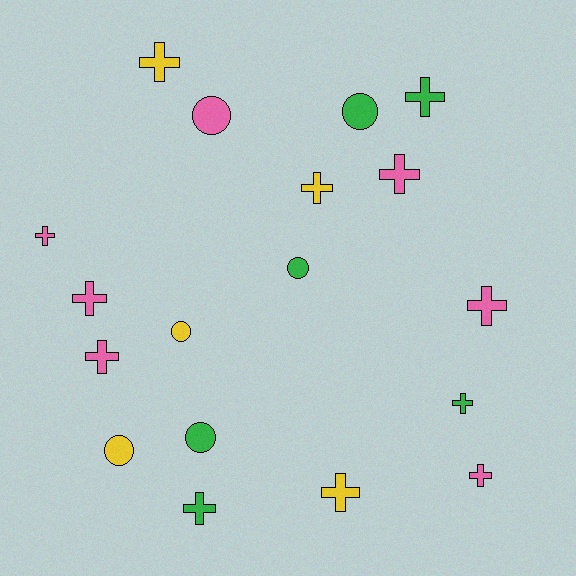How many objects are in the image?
There are 18 objects.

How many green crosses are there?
There are 3 green crosses.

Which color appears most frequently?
Pink, with 7 objects.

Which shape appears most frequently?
Cross, with 12 objects.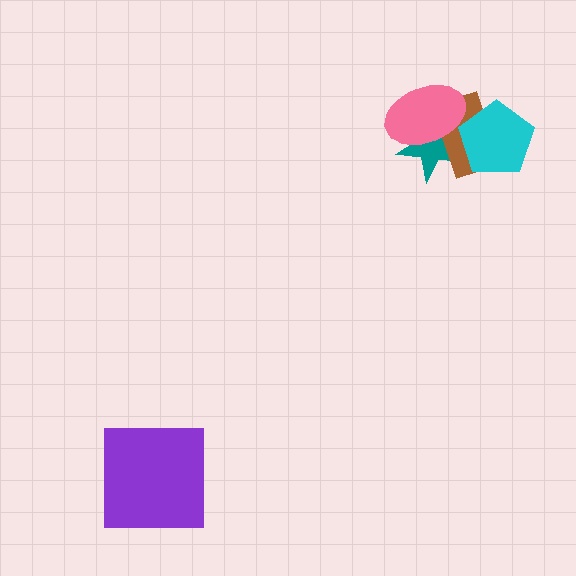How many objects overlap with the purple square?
0 objects overlap with the purple square.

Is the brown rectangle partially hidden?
Yes, it is partially covered by another shape.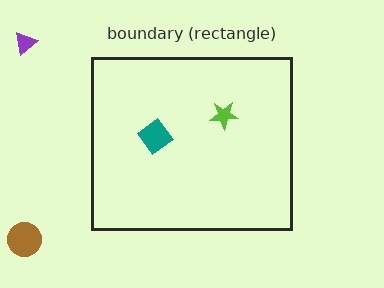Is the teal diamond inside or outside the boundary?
Inside.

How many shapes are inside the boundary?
2 inside, 2 outside.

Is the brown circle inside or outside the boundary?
Outside.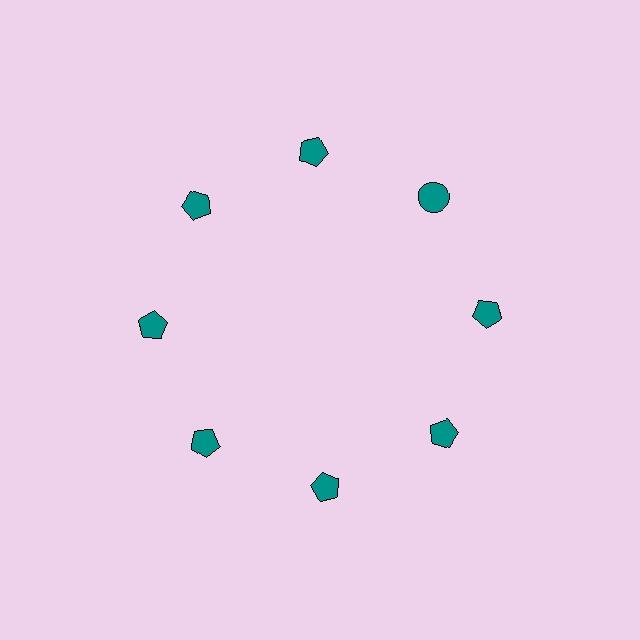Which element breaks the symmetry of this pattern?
The teal circle at roughly the 2 o'clock position breaks the symmetry. All other shapes are teal pentagons.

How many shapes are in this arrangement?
There are 8 shapes arranged in a ring pattern.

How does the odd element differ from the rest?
It has a different shape: circle instead of pentagon.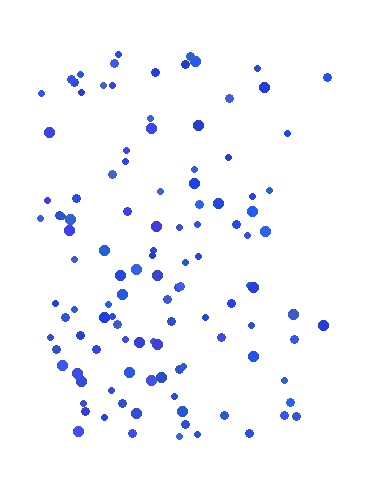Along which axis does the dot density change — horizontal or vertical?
Horizontal.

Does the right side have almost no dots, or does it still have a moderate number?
Still a moderate number, just noticeably fewer than the left.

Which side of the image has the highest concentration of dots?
The left.